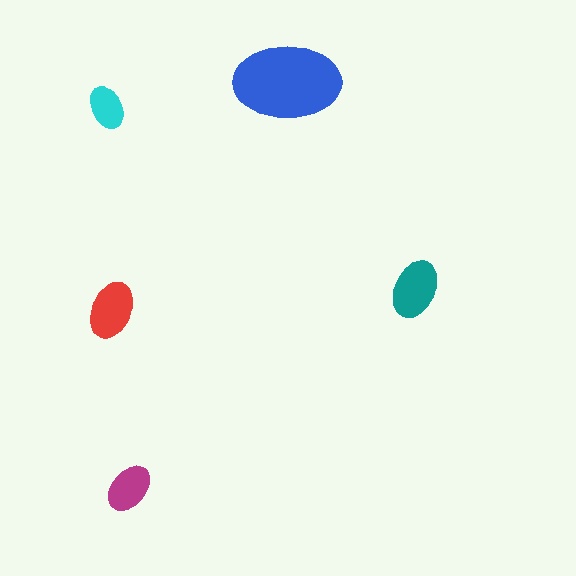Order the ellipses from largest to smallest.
the blue one, the teal one, the red one, the magenta one, the cyan one.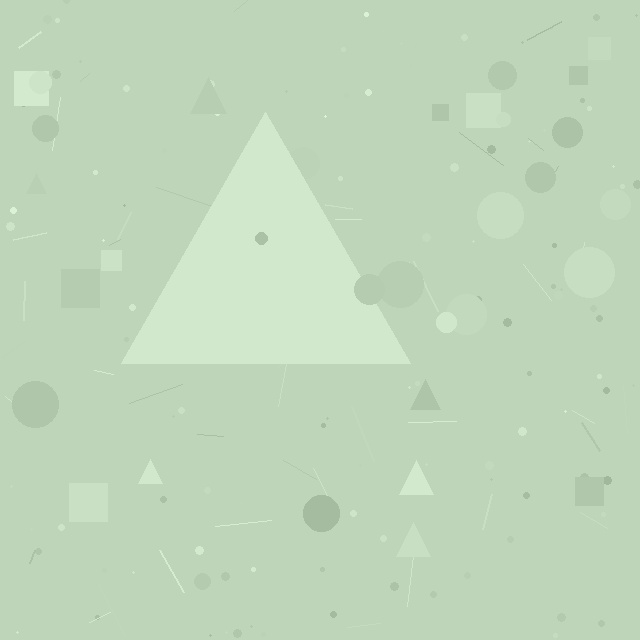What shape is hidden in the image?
A triangle is hidden in the image.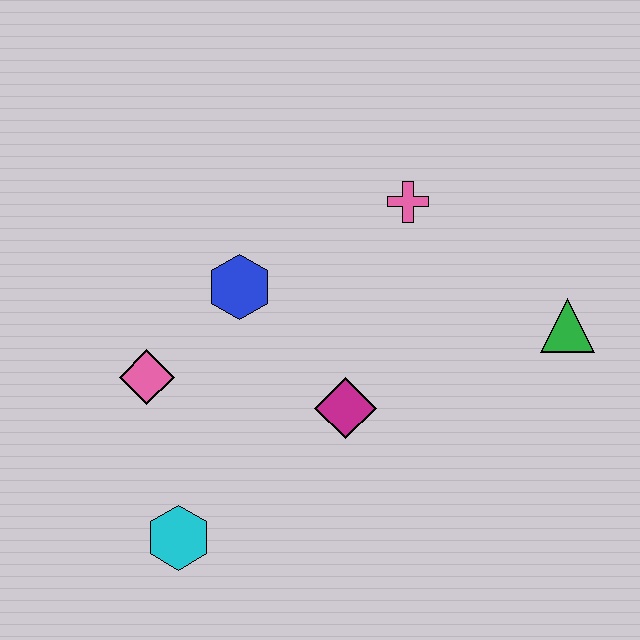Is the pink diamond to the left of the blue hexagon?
Yes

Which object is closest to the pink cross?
The blue hexagon is closest to the pink cross.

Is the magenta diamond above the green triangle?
No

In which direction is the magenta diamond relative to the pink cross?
The magenta diamond is below the pink cross.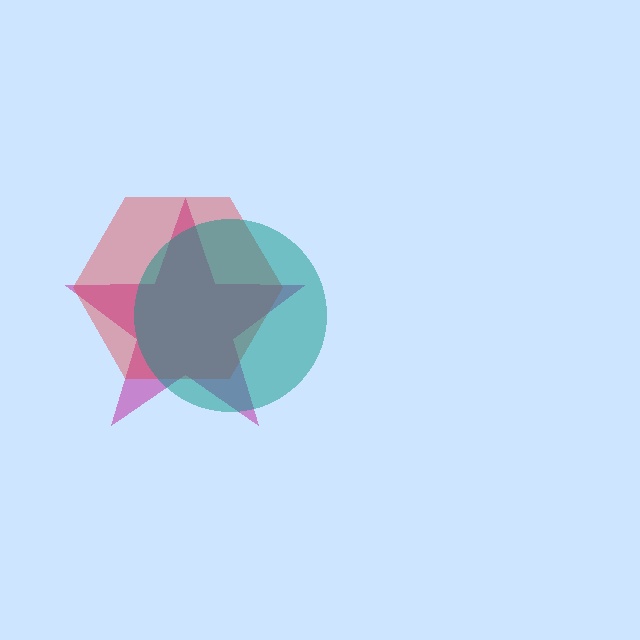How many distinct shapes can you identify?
There are 3 distinct shapes: a magenta star, a red hexagon, a teal circle.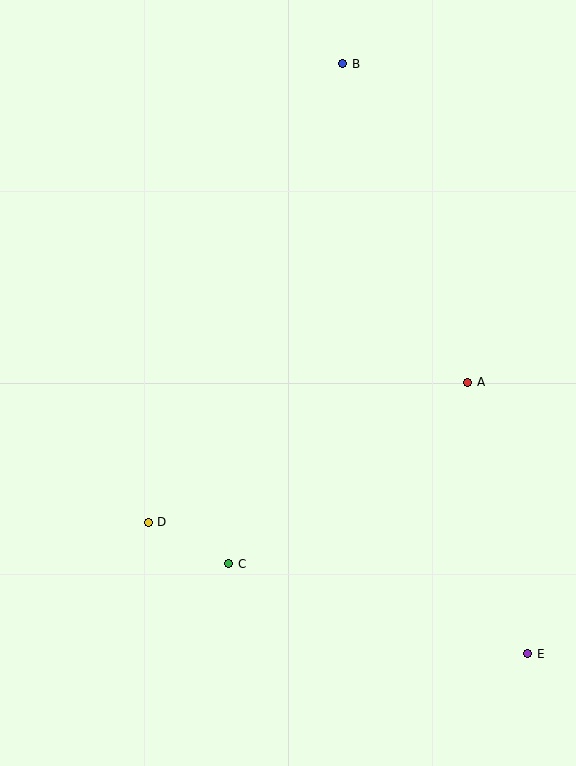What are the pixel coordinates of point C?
Point C is at (229, 564).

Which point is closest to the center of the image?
Point A at (468, 382) is closest to the center.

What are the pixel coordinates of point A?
Point A is at (468, 382).